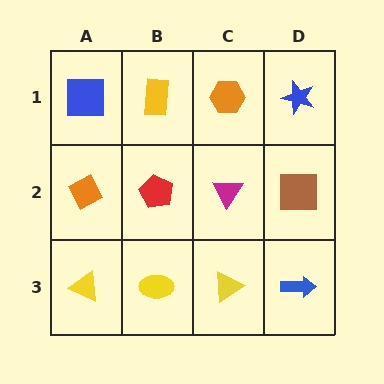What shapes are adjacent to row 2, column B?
A yellow rectangle (row 1, column B), a yellow ellipse (row 3, column B), an orange diamond (row 2, column A), a magenta triangle (row 2, column C).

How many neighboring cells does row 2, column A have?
3.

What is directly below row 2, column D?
A blue arrow.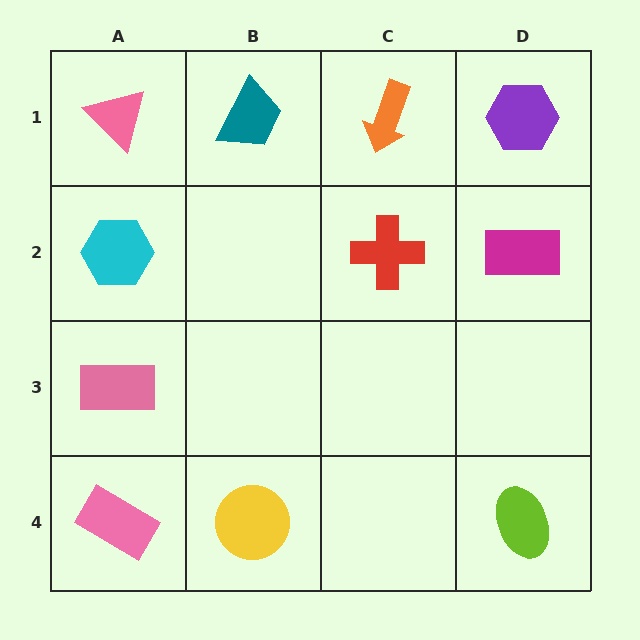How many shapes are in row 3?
1 shape.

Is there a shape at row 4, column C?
No, that cell is empty.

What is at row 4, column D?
A lime ellipse.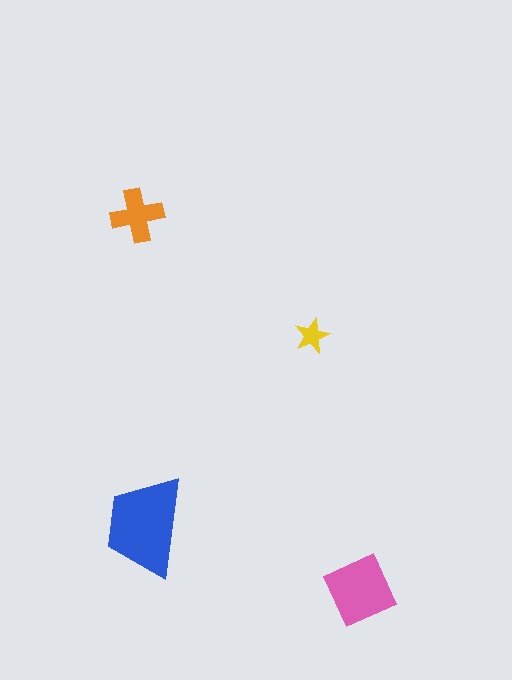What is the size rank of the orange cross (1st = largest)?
3rd.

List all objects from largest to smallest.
The blue trapezoid, the pink diamond, the orange cross, the yellow star.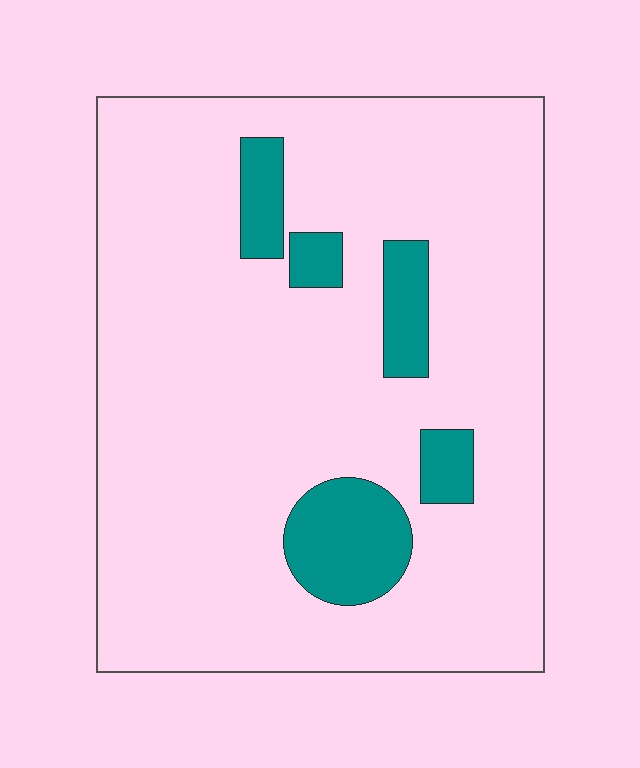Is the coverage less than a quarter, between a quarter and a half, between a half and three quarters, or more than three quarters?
Less than a quarter.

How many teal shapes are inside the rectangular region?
5.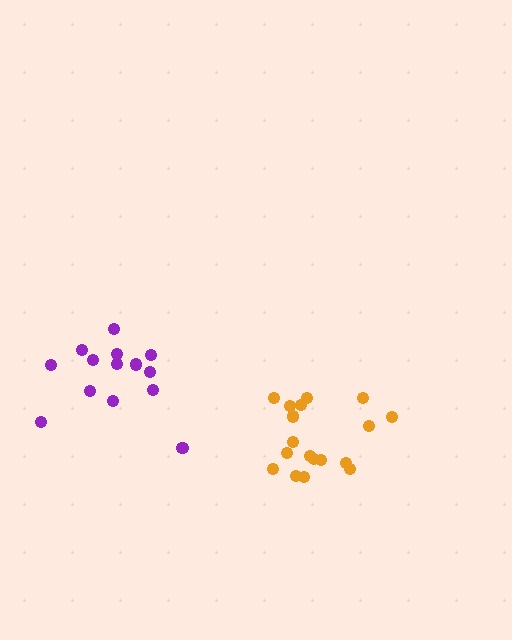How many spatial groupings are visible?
There are 2 spatial groupings.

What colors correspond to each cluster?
The clusters are colored: purple, orange.